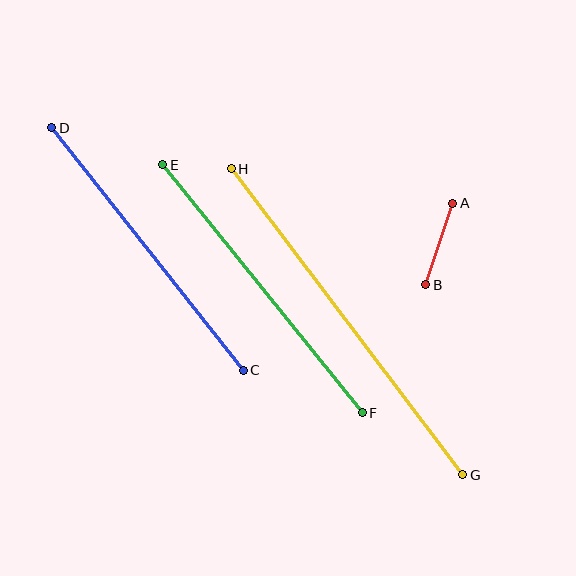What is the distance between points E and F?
The distance is approximately 318 pixels.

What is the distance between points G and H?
The distance is approximately 384 pixels.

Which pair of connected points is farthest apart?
Points G and H are farthest apart.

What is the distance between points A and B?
The distance is approximately 86 pixels.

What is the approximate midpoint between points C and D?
The midpoint is at approximately (147, 249) pixels.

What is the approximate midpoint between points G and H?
The midpoint is at approximately (347, 322) pixels.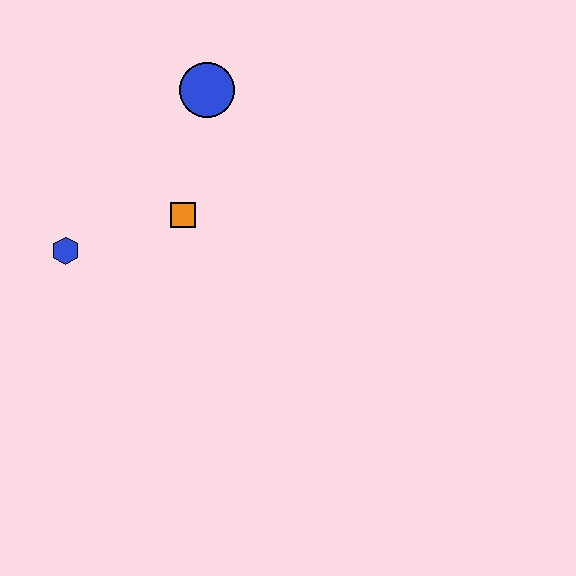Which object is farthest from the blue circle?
The blue hexagon is farthest from the blue circle.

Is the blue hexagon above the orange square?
No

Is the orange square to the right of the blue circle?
No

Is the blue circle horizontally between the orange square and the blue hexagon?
No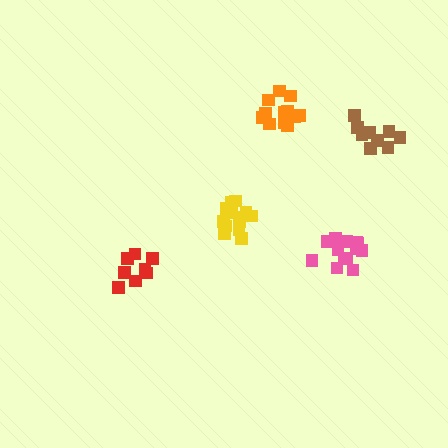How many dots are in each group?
Group 1: 9 dots, Group 2: 14 dots, Group 3: 8 dots, Group 4: 13 dots, Group 5: 12 dots (56 total).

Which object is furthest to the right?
The brown cluster is rightmost.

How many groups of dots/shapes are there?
There are 5 groups.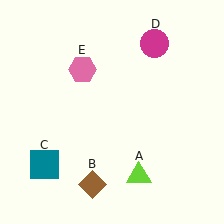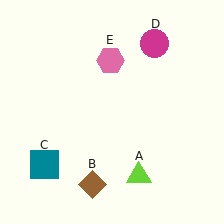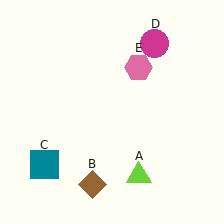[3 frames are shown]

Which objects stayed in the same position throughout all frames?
Lime triangle (object A) and brown diamond (object B) and teal square (object C) and magenta circle (object D) remained stationary.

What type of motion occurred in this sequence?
The pink hexagon (object E) rotated clockwise around the center of the scene.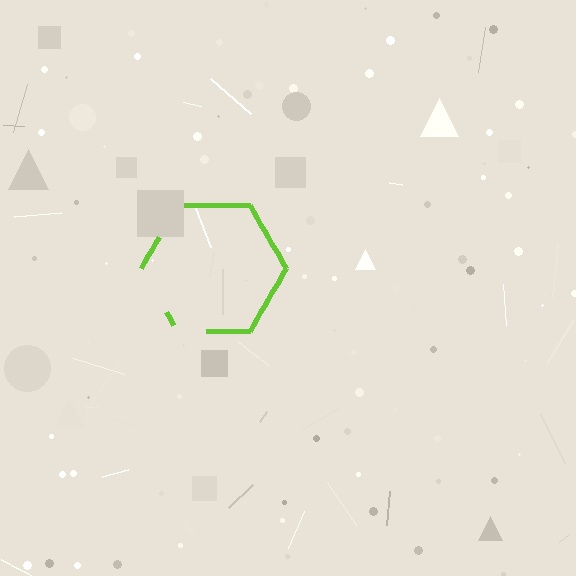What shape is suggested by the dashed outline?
The dashed outline suggests a hexagon.